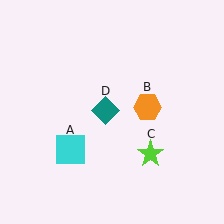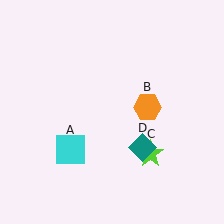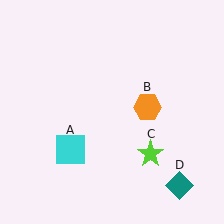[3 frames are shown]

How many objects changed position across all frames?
1 object changed position: teal diamond (object D).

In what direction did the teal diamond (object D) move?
The teal diamond (object D) moved down and to the right.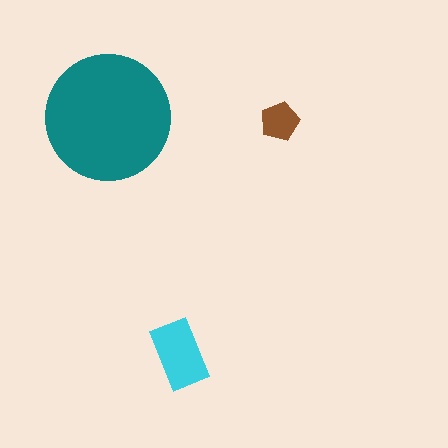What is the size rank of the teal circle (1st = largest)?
1st.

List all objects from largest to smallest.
The teal circle, the cyan rectangle, the brown pentagon.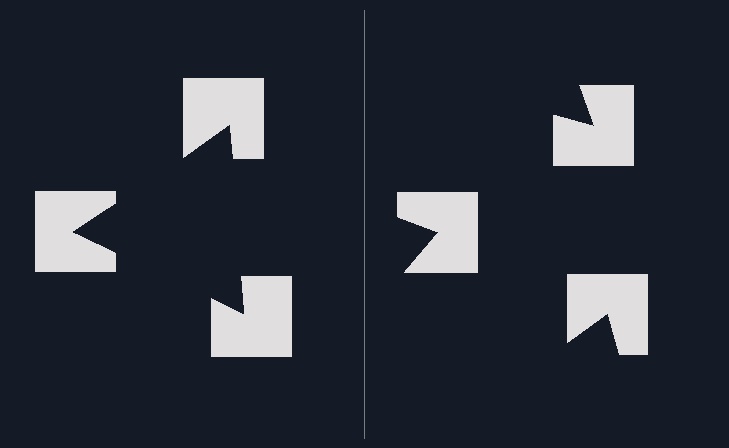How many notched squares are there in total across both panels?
6 — 3 on each side.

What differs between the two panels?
The notched squares are positioned identically on both sides; only the wedge orientations differ. On the left they align to a triangle; on the right they are misaligned.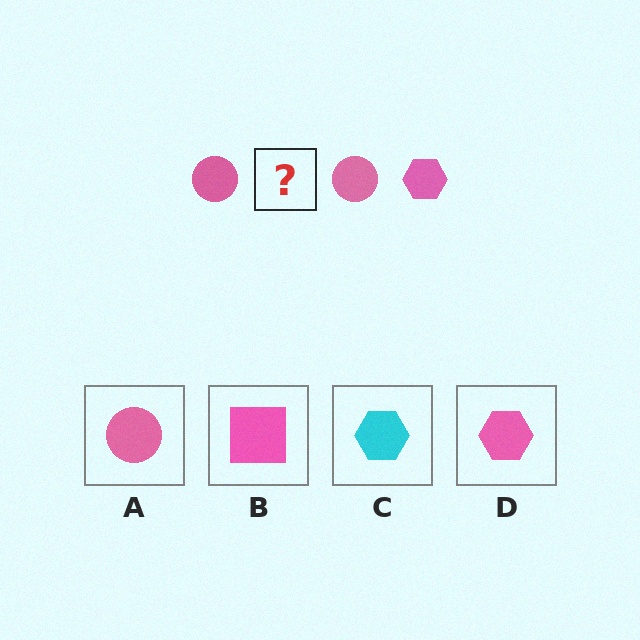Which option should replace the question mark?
Option D.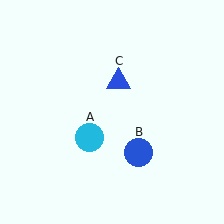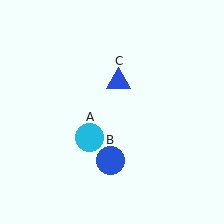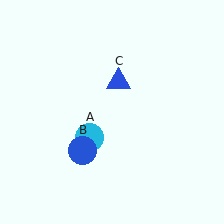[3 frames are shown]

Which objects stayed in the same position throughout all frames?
Cyan circle (object A) and blue triangle (object C) remained stationary.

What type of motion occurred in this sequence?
The blue circle (object B) rotated clockwise around the center of the scene.